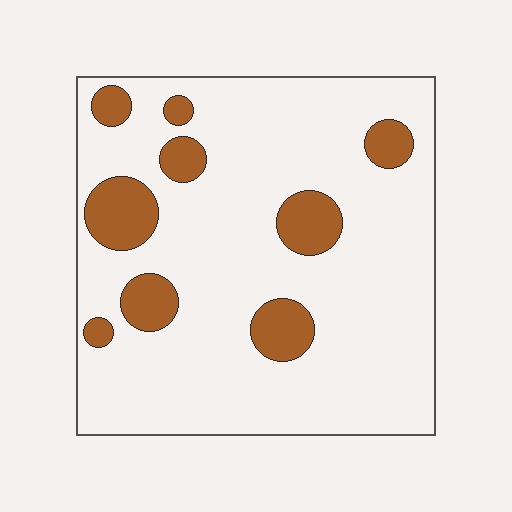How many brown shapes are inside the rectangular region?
9.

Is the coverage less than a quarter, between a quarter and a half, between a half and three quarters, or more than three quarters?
Less than a quarter.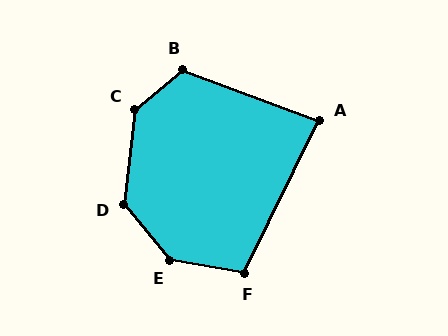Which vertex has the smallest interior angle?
A, at approximately 84 degrees.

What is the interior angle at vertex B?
Approximately 120 degrees (obtuse).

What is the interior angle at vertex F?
Approximately 107 degrees (obtuse).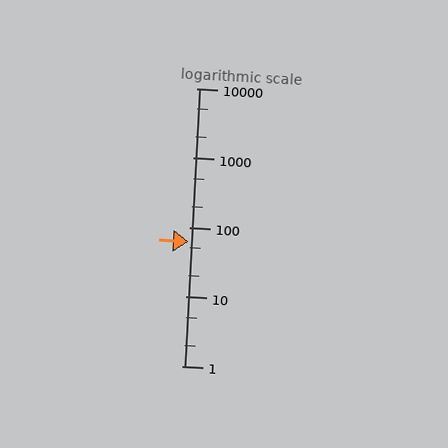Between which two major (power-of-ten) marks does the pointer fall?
The pointer is between 10 and 100.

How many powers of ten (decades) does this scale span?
The scale spans 4 decades, from 1 to 10000.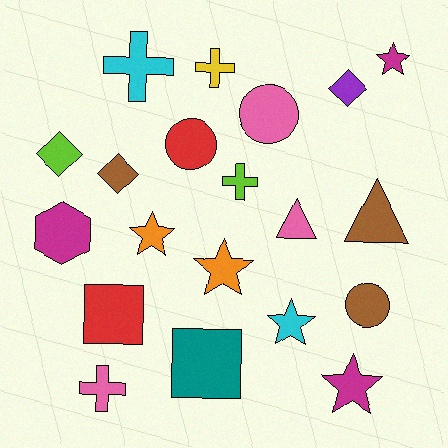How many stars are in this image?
There are 5 stars.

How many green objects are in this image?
There are no green objects.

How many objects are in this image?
There are 20 objects.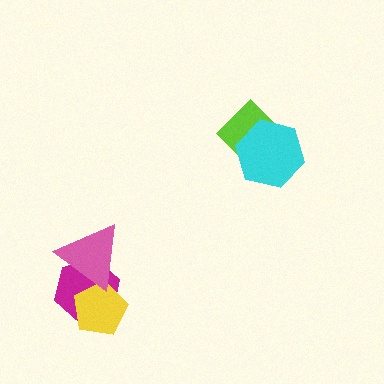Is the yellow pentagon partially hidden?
Yes, it is partially covered by another shape.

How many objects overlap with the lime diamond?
1 object overlaps with the lime diamond.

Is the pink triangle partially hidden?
No, no other shape covers it.